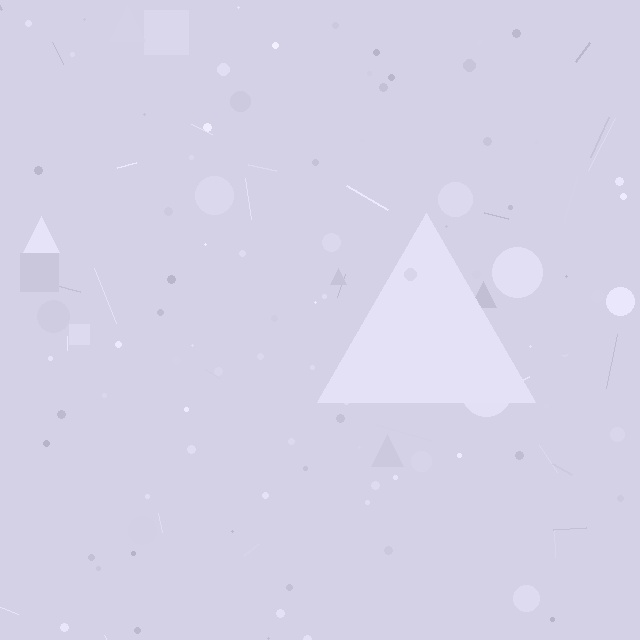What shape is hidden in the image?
A triangle is hidden in the image.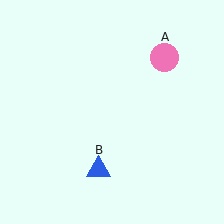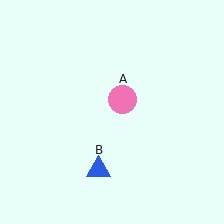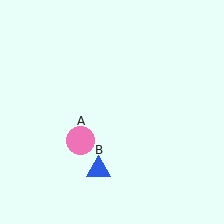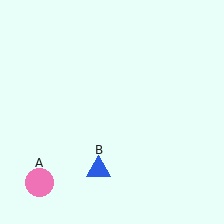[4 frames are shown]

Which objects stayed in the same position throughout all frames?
Blue triangle (object B) remained stationary.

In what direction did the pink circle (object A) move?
The pink circle (object A) moved down and to the left.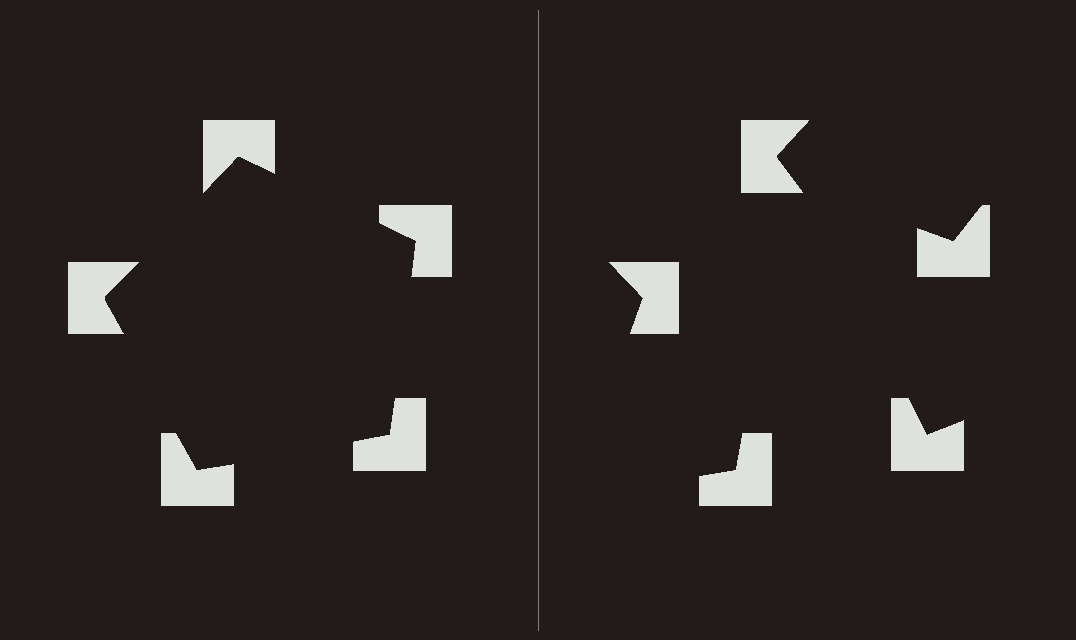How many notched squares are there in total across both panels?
10 — 5 on each side.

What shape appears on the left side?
An illusory pentagon.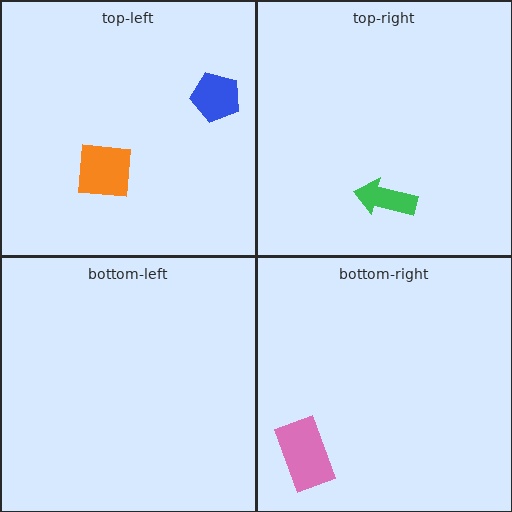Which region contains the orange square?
The top-left region.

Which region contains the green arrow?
The top-right region.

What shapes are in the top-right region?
The green arrow.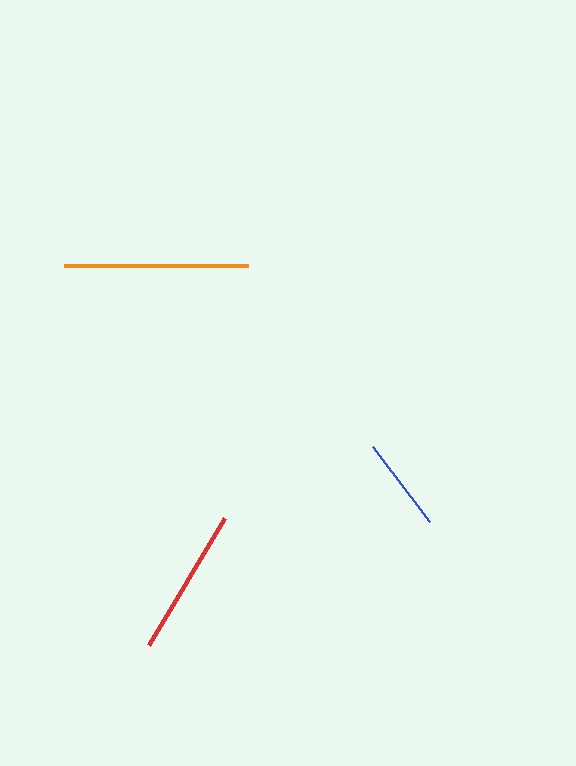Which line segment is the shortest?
The blue line is the shortest at approximately 95 pixels.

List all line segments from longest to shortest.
From longest to shortest: orange, red, blue.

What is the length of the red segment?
The red segment is approximately 148 pixels long.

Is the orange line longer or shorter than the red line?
The orange line is longer than the red line.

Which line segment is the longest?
The orange line is the longest at approximately 185 pixels.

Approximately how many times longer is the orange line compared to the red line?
The orange line is approximately 1.2 times the length of the red line.